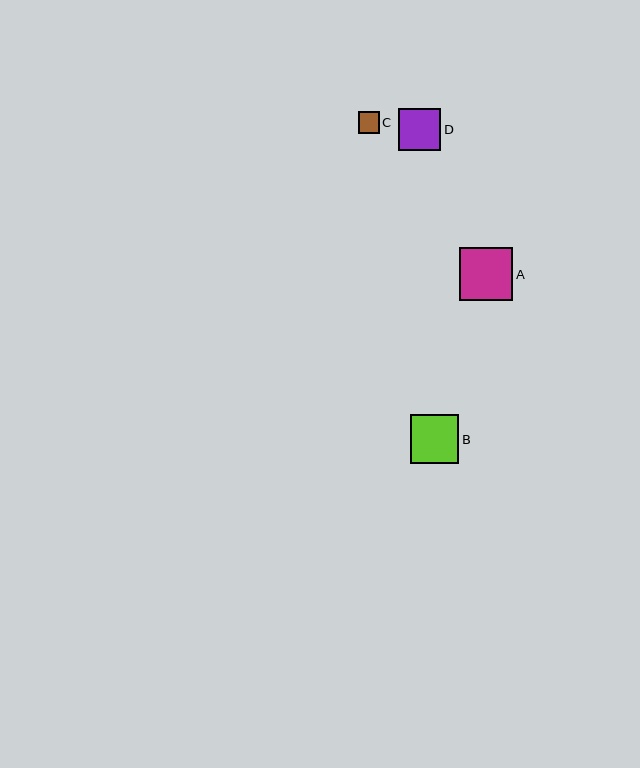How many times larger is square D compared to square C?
Square D is approximately 2.0 times the size of square C.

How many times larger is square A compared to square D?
Square A is approximately 1.2 times the size of square D.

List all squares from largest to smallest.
From largest to smallest: A, B, D, C.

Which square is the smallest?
Square C is the smallest with a size of approximately 21 pixels.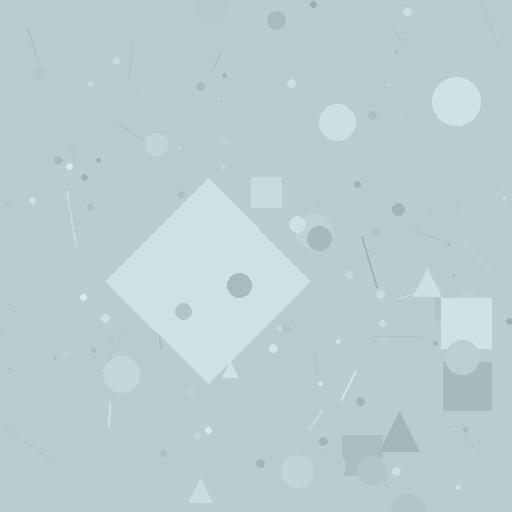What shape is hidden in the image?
A diamond is hidden in the image.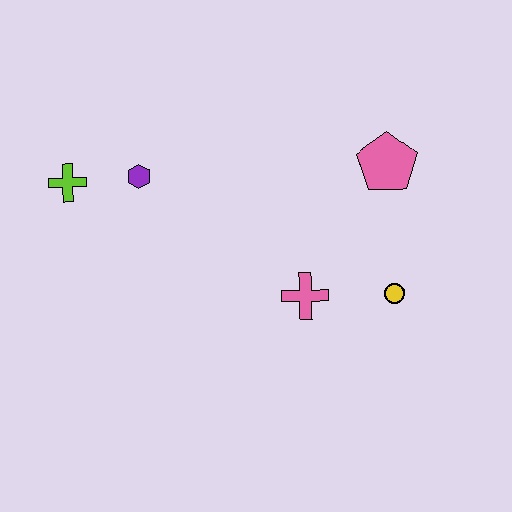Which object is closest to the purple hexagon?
The lime cross is closest to the purple hexagon.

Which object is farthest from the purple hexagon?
The yellow circle is farthest from the purple hexagon.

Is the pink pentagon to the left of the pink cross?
No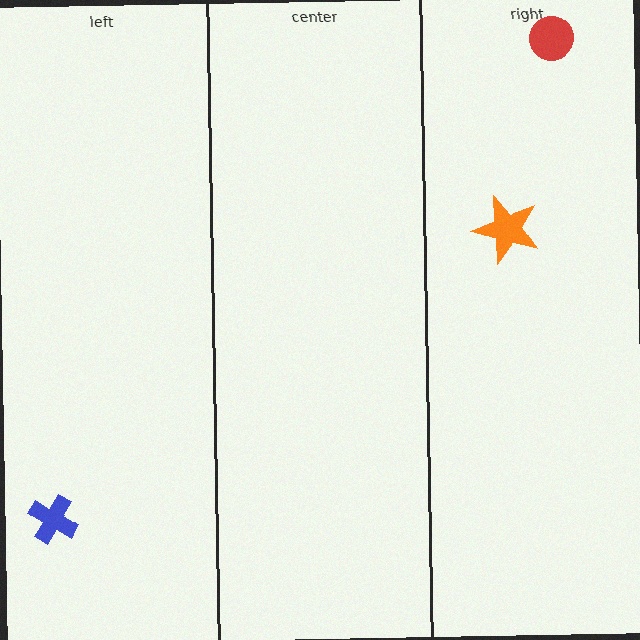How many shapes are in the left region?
1.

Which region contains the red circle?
The right region.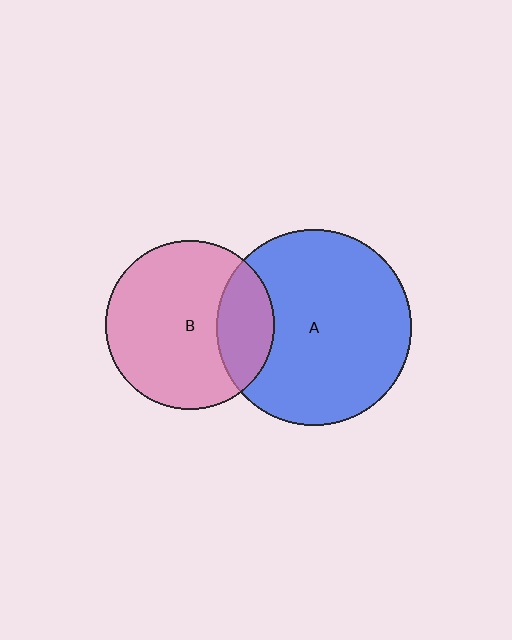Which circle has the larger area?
Circle A (blue).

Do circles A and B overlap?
Yes.